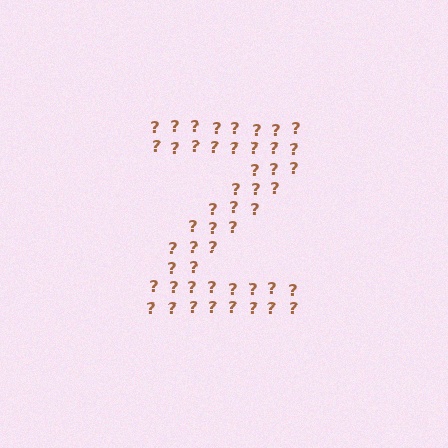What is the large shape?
The large shape is the letter Z.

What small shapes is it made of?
It is made of small question marks.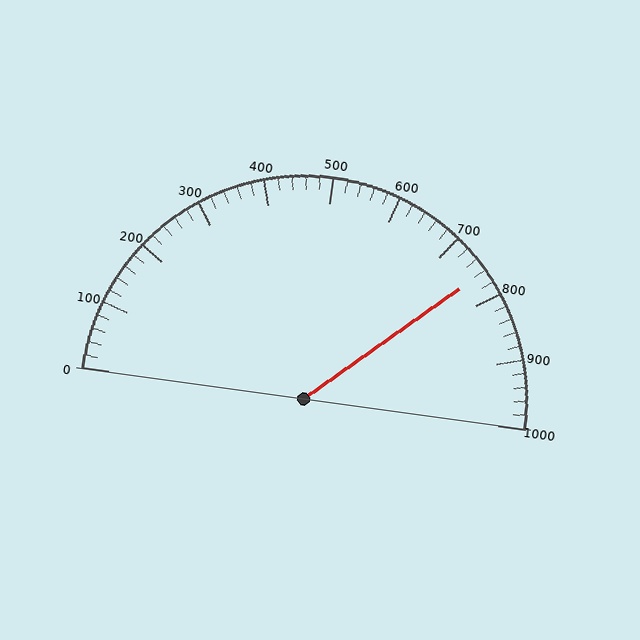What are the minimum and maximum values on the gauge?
The gauge ranges from 0 to 1000.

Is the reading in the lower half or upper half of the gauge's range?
The reading is in the upper half of the range (0 to 1000).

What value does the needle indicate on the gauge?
The needle indicates approximately 760.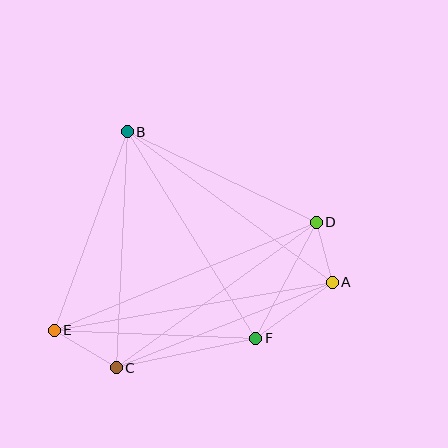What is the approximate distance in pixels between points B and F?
The distance between B and F is approximately 243 pixels.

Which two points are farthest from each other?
Points D and E are farthest from each other.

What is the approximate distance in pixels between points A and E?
The distance between A and E is approximately 282 pixels.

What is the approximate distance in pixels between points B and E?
The distance between B and E is approximately 211 pixels.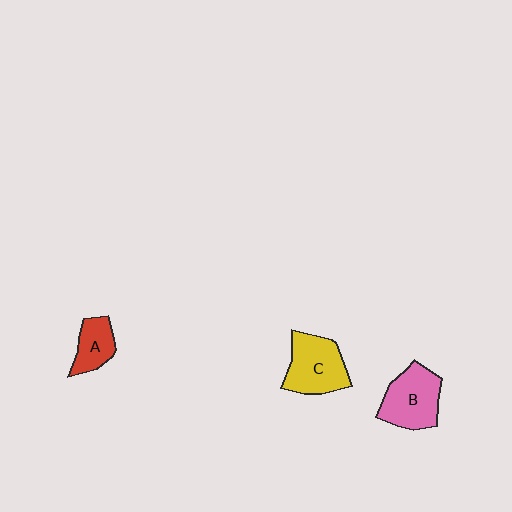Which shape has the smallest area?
Shape A (red).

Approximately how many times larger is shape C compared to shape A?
Approximately 1.7 times.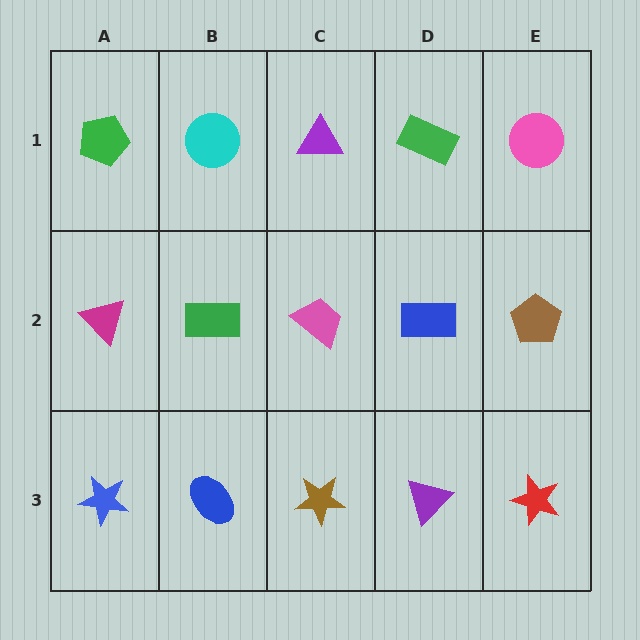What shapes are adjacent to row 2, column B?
A cyan circle (row 1, column B), a blue ellipse (row 3, column B), a magenta triangle (row 2, column A), a pink trapezoid (row 2, column C).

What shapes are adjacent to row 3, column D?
A blue rectangle (row 2, column D), a brown star (row 3, column C), a red star (row 3, column E).